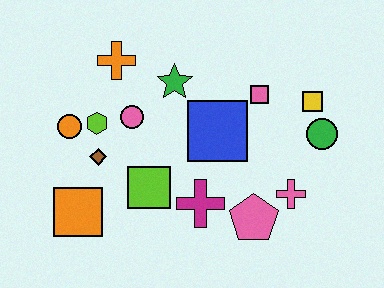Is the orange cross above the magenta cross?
Yes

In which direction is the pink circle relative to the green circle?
The pink circle is to the left of the green circle.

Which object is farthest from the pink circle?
The green circle is farthest from the pink circle.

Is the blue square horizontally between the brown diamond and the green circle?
Yes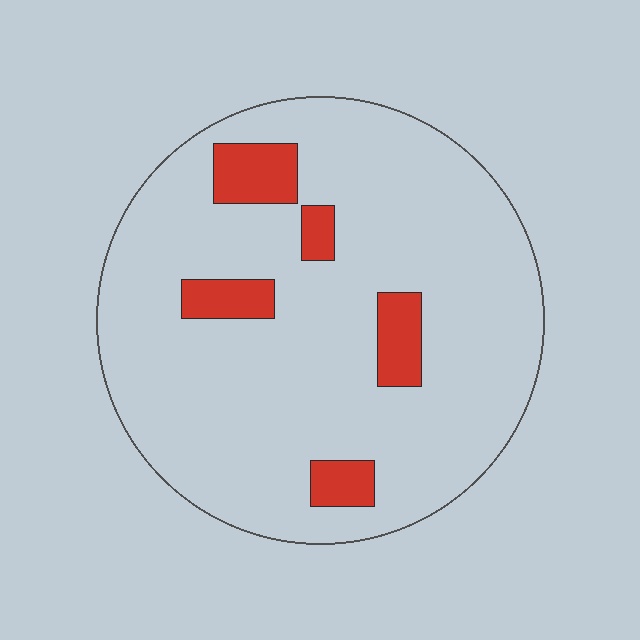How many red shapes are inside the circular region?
5.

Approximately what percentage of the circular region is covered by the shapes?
Approximately 10%.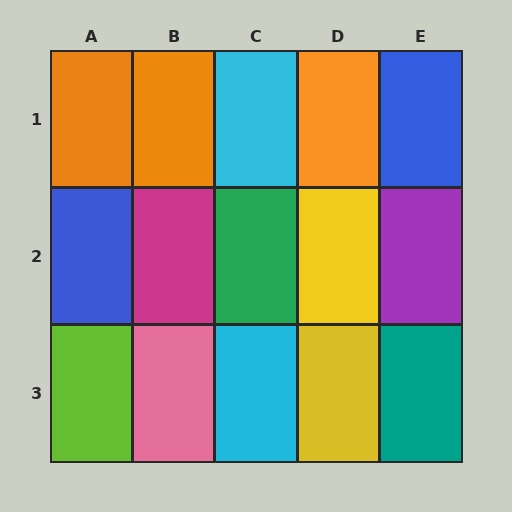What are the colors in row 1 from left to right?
Orange, orange, cyan, orange, blue.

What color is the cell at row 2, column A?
Blue.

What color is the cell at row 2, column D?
Yellow.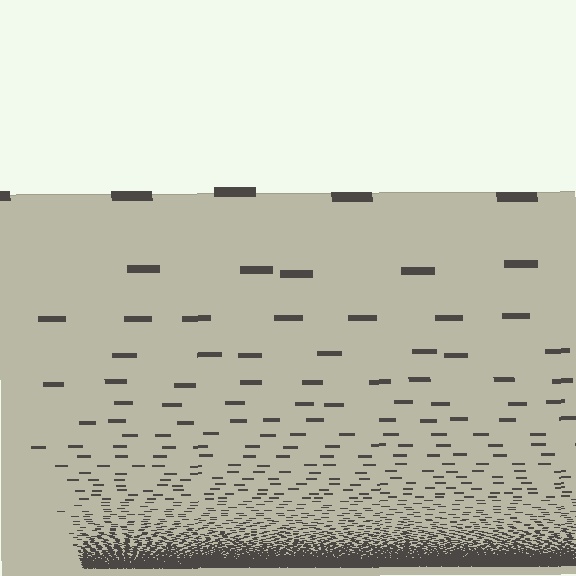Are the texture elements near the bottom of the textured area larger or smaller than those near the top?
Smaller. The gradient is inverted — elements near the bottom are smaller and denser.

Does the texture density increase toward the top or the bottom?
Density increases toward the bottom.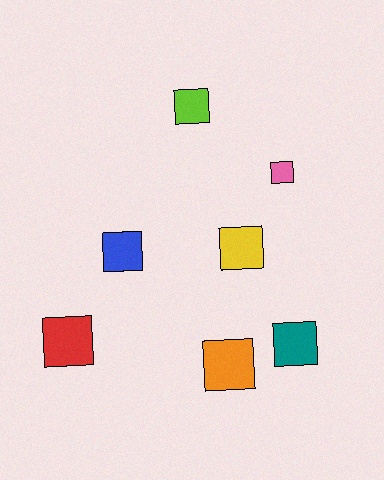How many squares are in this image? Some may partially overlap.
There are 7 squares.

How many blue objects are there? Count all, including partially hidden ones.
There is 1 blue object.